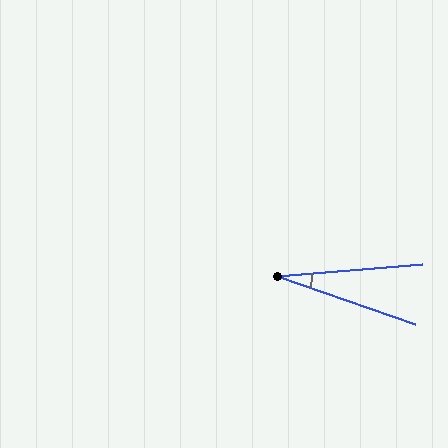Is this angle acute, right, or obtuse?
It is acute.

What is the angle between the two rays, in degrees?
Approximately 24 degrees.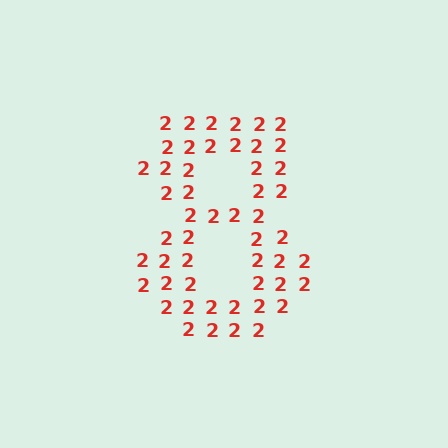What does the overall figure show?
The overall figure shows the digit 8.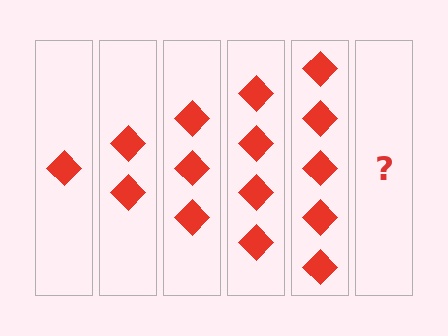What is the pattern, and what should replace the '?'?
The pattern is that each step adds one more diamond. The '?' should be 6 diamonds.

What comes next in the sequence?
The next element should be 6 diamonds.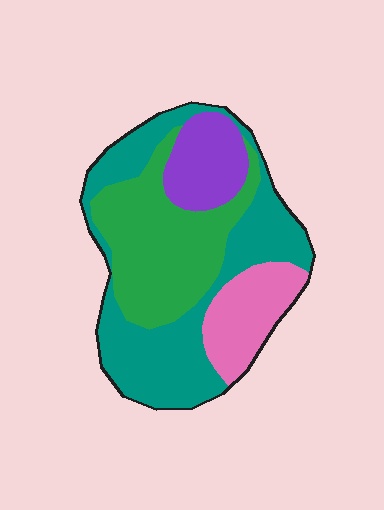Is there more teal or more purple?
Teal.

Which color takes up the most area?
Teal, at roughly 40%.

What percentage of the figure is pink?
Pink takes up about one sixth (1/6) of the figure.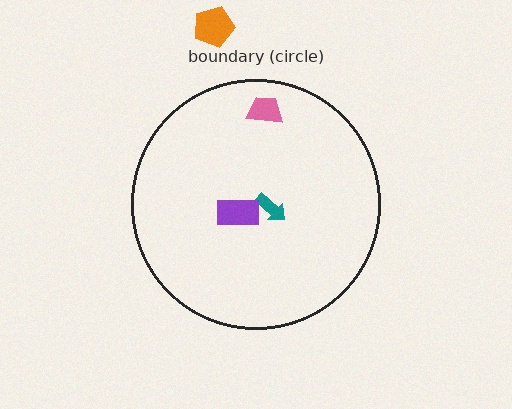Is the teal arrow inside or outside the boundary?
Inside.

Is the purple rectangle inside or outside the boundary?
Inside.